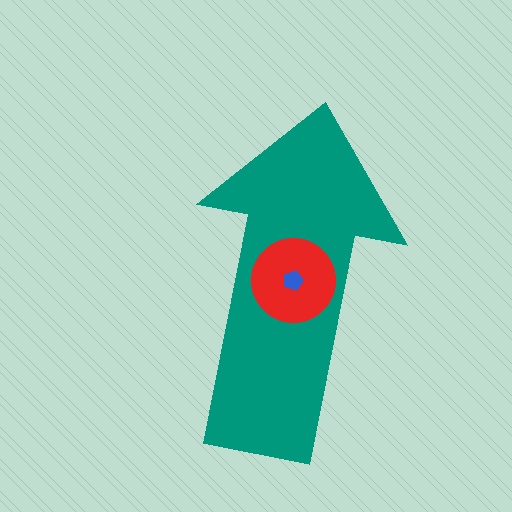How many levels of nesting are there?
3.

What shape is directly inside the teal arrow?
The red circle.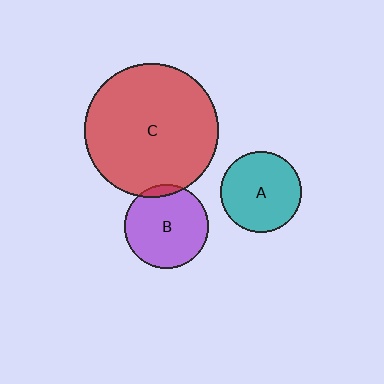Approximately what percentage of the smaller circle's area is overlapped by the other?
Approximately 5%.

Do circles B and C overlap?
Yes.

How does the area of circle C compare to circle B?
Approximately 2.5 times.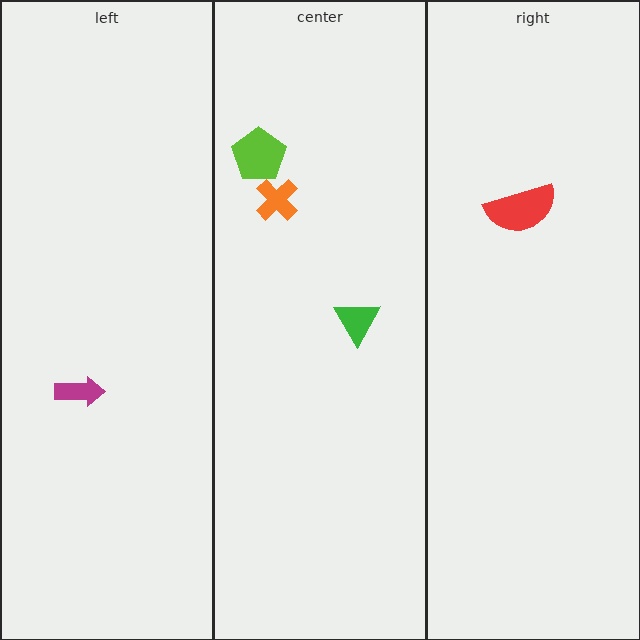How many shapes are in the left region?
1.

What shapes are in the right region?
The red semicircle.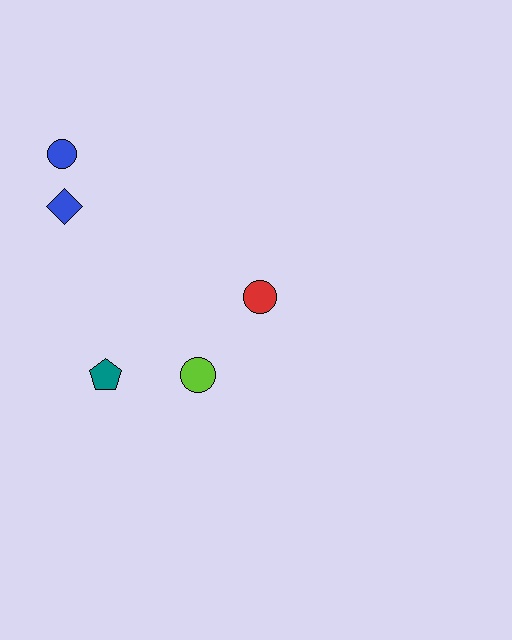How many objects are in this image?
There are 5 objects.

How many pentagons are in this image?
There is 1 pentagon.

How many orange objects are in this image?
There are no orange objects.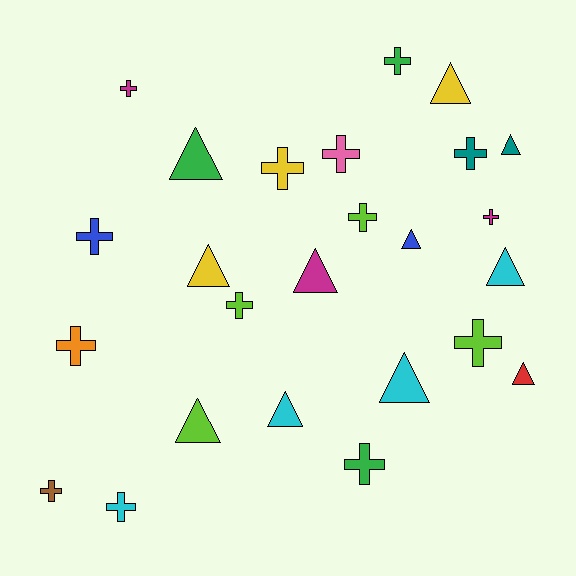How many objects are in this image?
There are 25 objects.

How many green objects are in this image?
There are 3 green objects.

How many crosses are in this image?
There are 14 crosses.